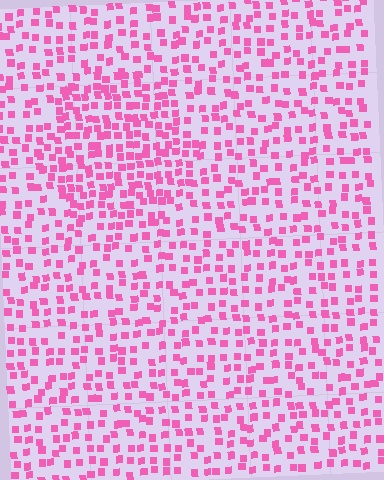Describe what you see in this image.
The image contains small pink elements arranged at two different densities. A circle-shaped region is visible where the elements are more densely packed than the surrounding area.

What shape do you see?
I see a circle.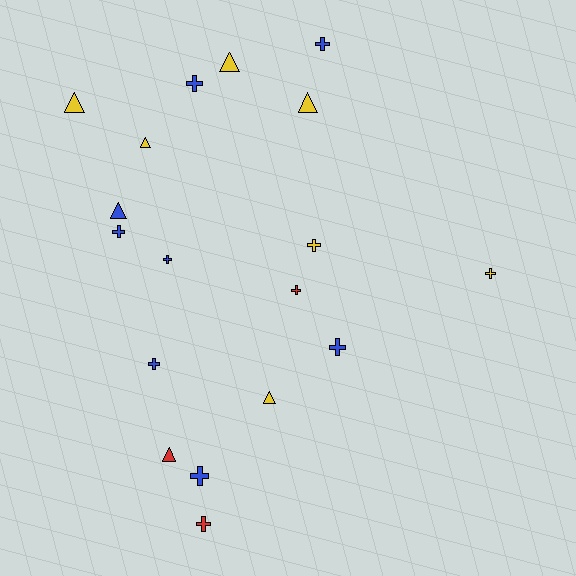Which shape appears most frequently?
Cross, with 11 objects.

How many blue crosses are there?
There are 7 blue crosses.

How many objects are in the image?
There are 18 objects.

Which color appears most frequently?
Blue, with 8 objects.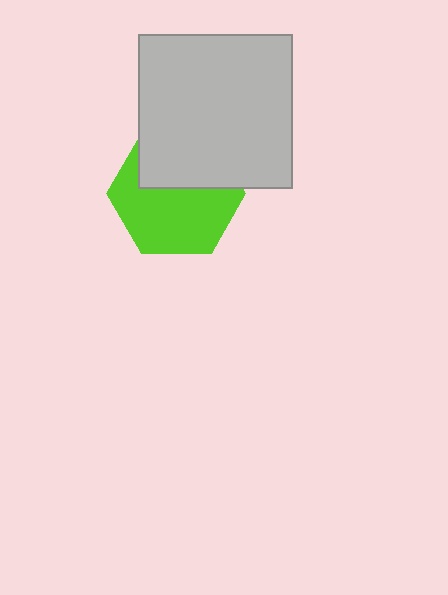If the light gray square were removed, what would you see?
You would see the complete lime hexagon.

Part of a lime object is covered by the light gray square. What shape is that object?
It is a hexagon.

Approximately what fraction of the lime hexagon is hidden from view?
Roughly 40% of the lime hexagon is hidden behind the light gray square.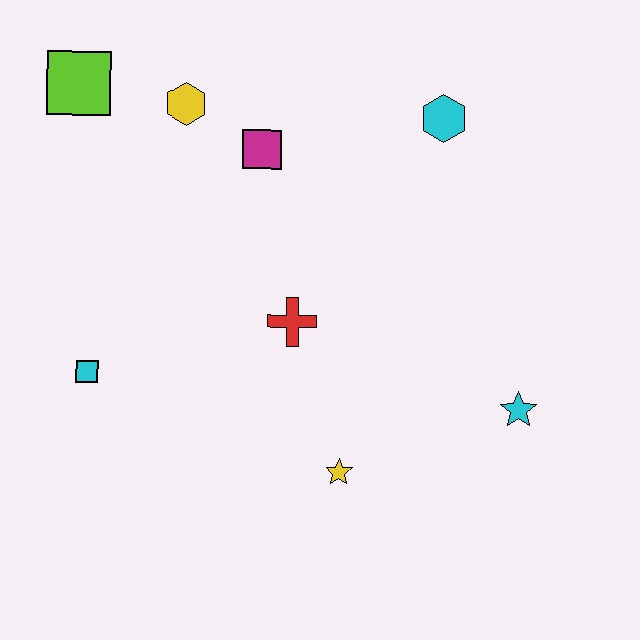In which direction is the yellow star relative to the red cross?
The yellow star is below the red cross.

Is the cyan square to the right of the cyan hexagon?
No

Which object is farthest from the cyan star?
The lime square is farthest from the cyan star.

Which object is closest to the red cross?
The yellow star is closest to the red cross.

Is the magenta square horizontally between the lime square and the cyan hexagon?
Yes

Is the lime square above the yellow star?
Yes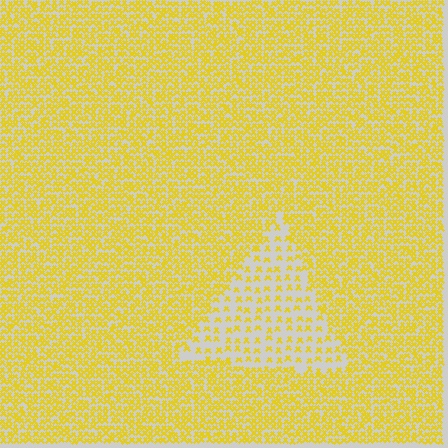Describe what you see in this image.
The image contains small yellow elements arranged at two different densities. A triangle-shaped region is visible where the elements are less densely packed than the surrounding area.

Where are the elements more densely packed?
The elements are more densely packed outside the triangle boundary.